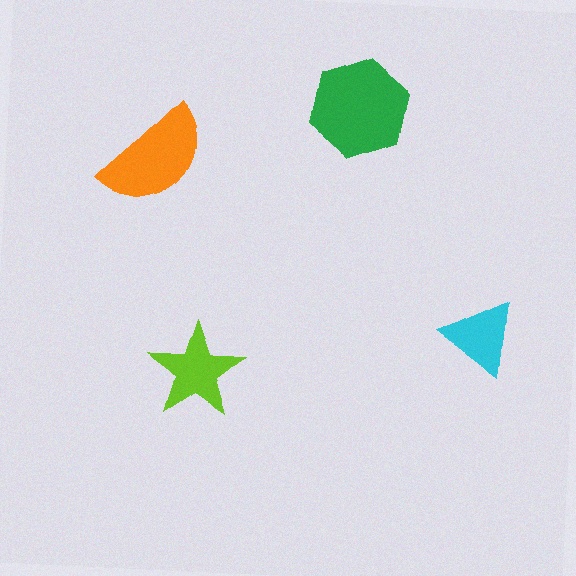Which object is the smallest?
The cyan triangle.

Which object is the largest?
The green hexagon.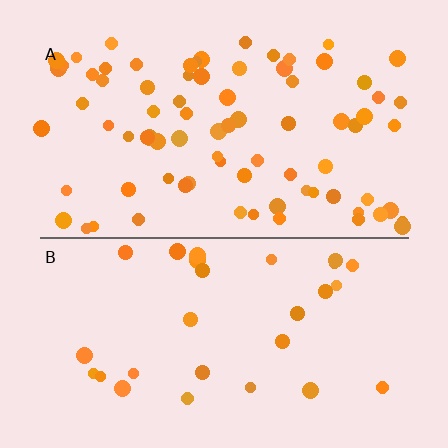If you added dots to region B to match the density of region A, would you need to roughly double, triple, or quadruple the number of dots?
Approximately triple.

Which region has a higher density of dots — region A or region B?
A (the top).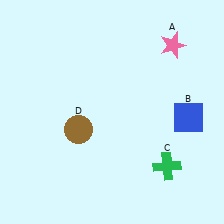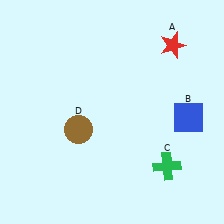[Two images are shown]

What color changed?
The star (A) changed from pink in Image 1 to red in Image 2.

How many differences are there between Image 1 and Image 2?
There is 1 difference between the two images.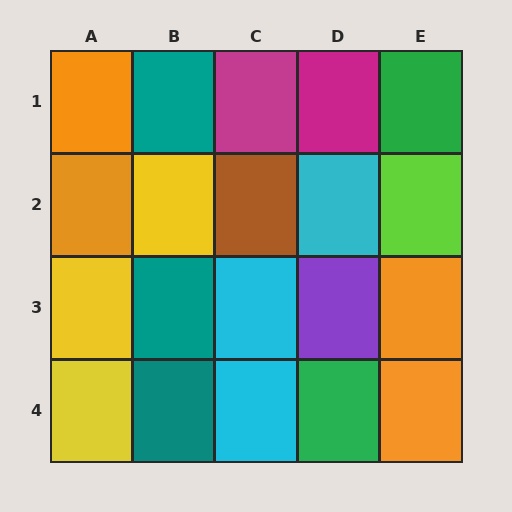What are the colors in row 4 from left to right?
Yellow, teal, cyan, green, orange.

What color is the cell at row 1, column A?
Orange.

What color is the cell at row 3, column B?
Teal.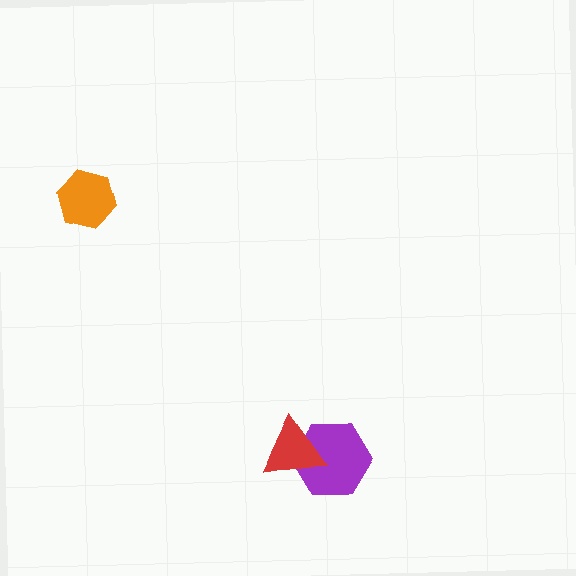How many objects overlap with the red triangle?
1 object overlaps with the red triangle.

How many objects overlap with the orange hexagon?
0 objects overlap with the orange hexagon.